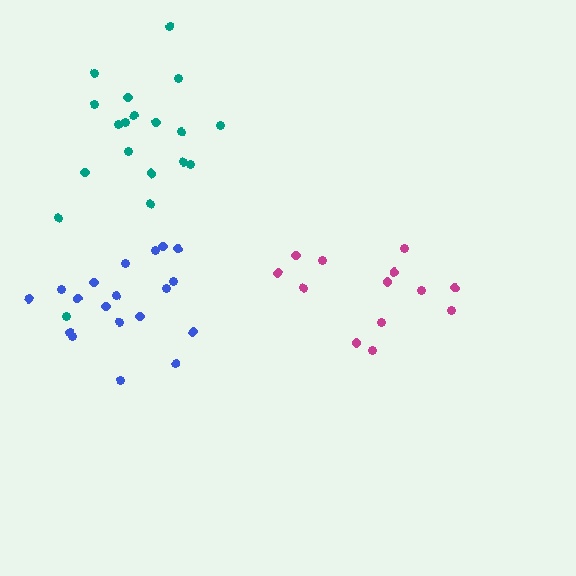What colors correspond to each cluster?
The clusters are colored: blue, magenta, teal.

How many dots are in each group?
Group 1: 19 dots, Group 2: 13 dots, Group 3: 19 dots (51 total).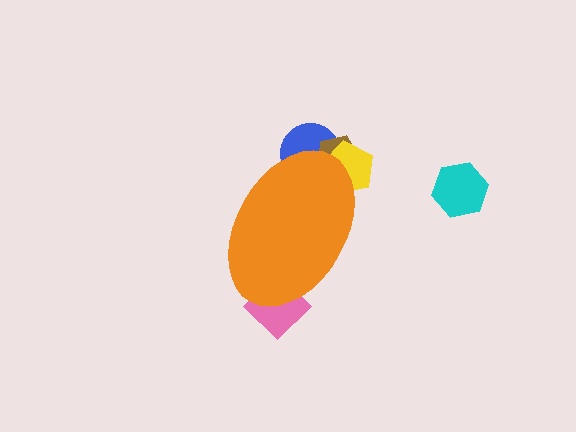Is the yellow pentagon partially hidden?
Yes, the yellow pentagon is partially hidden behind the orange ellipse.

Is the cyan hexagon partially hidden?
No, the cyan hexagon is fully visible.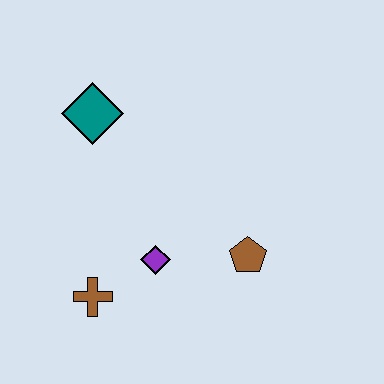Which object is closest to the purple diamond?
The brown cross is closest to the purple diamond.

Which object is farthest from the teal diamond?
The brown pentagon is farthest from the teal diamond.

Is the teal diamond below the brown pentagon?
No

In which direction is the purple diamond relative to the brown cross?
The purple diamond is to the right of the brown cross.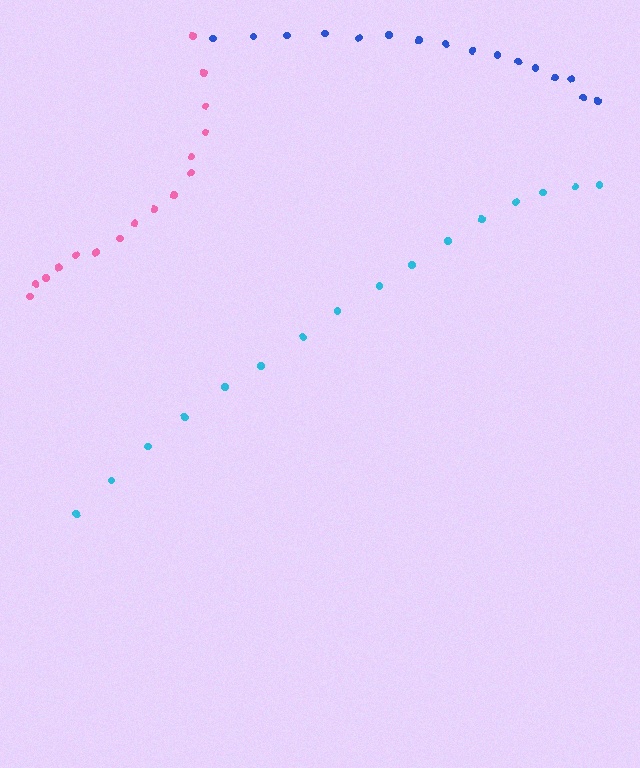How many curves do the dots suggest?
There are 3 distinct paths.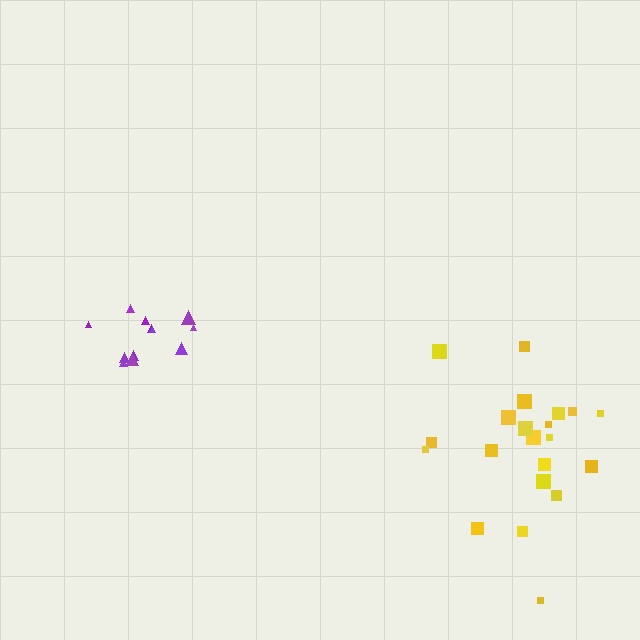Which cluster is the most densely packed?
Purple.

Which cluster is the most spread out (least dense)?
Yellow.